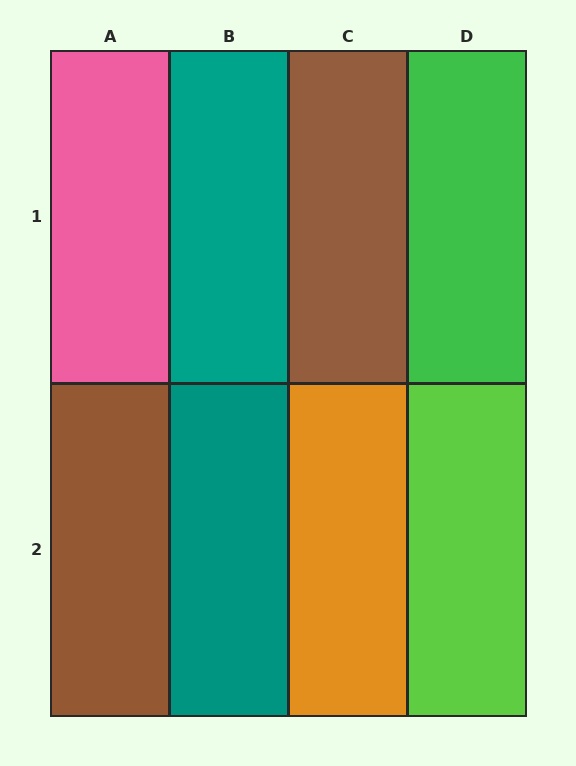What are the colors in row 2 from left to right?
Brown, teal, orange, lime.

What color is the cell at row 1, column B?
Teal.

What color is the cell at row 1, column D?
Green.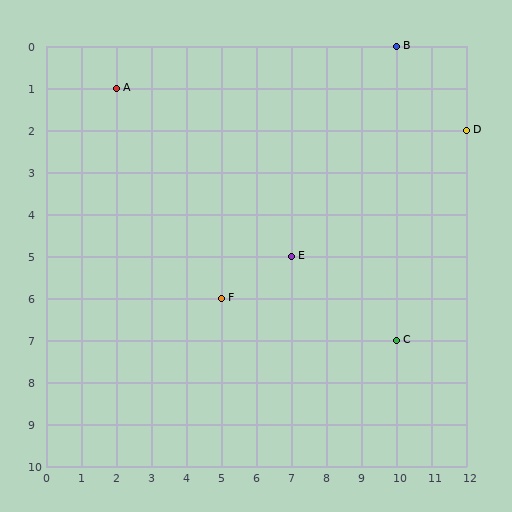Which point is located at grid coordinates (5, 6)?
Point F is at (5, 6).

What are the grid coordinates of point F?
Point F is at grid coordinates (5, 6).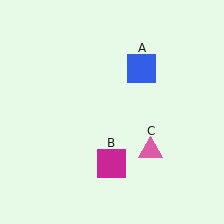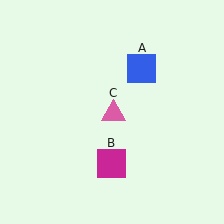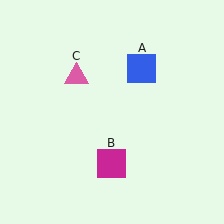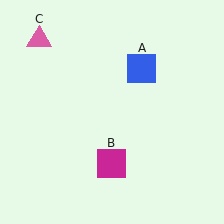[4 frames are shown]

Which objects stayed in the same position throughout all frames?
Blue square (object A) and magenta square (object B) remained stationary.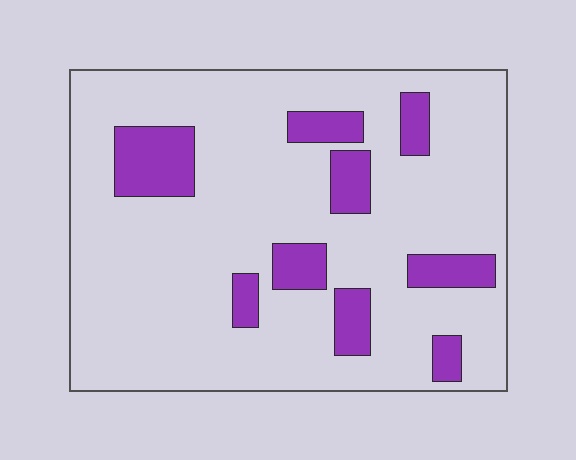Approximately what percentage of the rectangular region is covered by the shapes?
Approximately 15%.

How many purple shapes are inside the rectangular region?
9.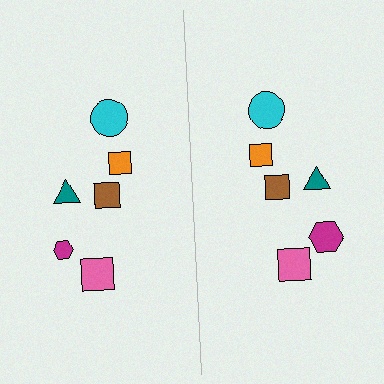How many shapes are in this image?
There are 12 shapes in this image.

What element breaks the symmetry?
The magenta hexagon on the right side has a different size than its mirror counterpart.